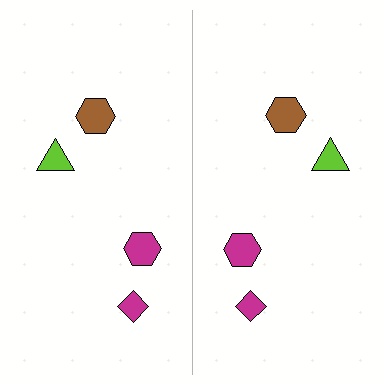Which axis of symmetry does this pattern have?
The pattern has a vertical axis of symmetry running through the center of the image.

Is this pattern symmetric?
Yes, this pattern has bilateral (reflection) symmetry.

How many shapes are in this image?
There are 8 shapes in this image.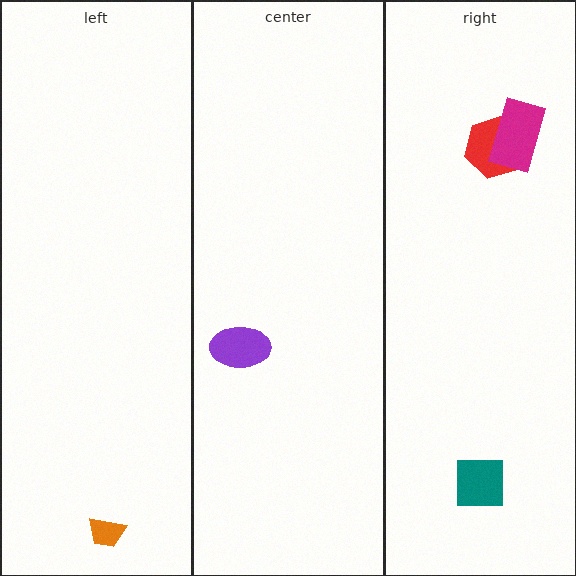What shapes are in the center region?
The purple ellipse.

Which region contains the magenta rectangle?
The right region.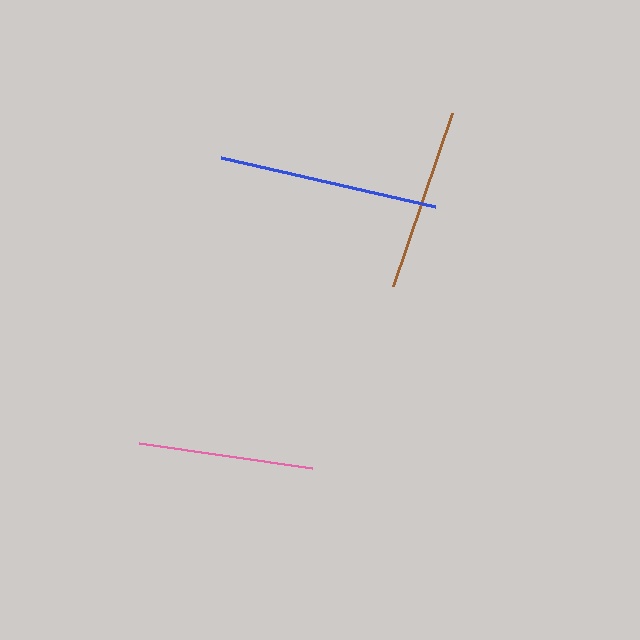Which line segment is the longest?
The blue line is the longest at approximately 220 pixels.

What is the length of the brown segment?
The brown segment is approximately 183 pixels long.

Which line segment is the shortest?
The pink line is the shortest at approximately 174 pixels.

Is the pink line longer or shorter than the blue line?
The blue line is longer than the pink line.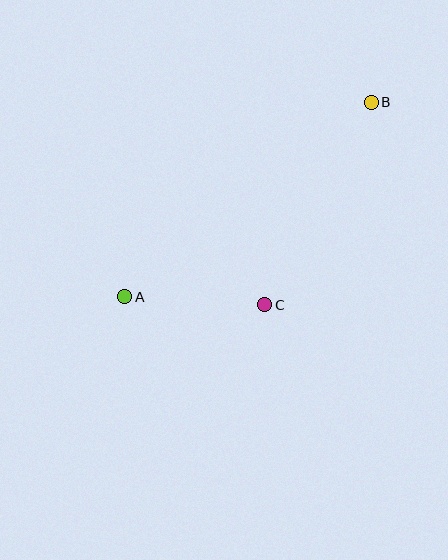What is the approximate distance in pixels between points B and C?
The distance between B and C is approximately 229 pixels.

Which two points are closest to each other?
Points A and C are closest to each other.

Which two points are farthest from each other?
Points A and B are farthest from each other.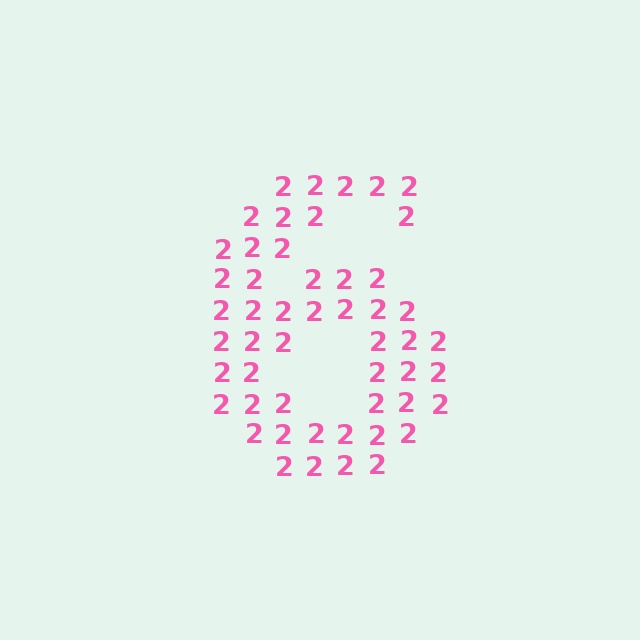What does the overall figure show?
The overall figure shows the digit 6.